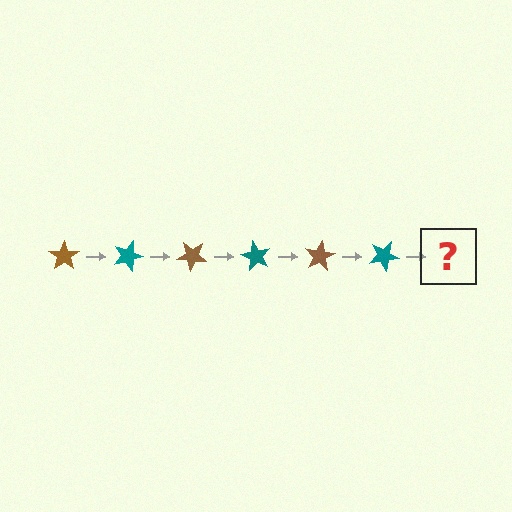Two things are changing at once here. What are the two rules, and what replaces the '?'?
The two rules are that it rotates 20 degrees each step and the color cycles through brown and teal. The '?' should be a brown star, rotated 120 degrees from the start.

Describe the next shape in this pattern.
It should be a brown star, rotated 120 degrees from the start.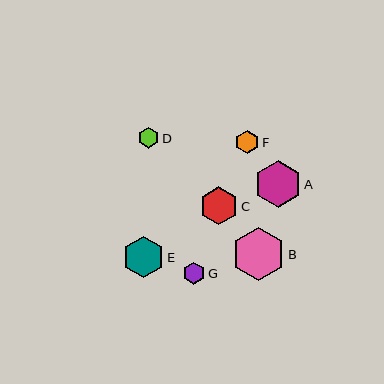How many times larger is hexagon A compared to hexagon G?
Hexagon A is approximately 2.1 times the size of hexagon G.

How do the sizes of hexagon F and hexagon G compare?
Hexagon F and hexagon G are approximately the same size.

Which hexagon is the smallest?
Hexagon D is the smallest with a size of approximately 21 pixels.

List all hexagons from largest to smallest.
From largest to smallest: B, A, E, C, F, G, D.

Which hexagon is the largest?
Hexagon B is the largest with a size of approximately 53 pixels.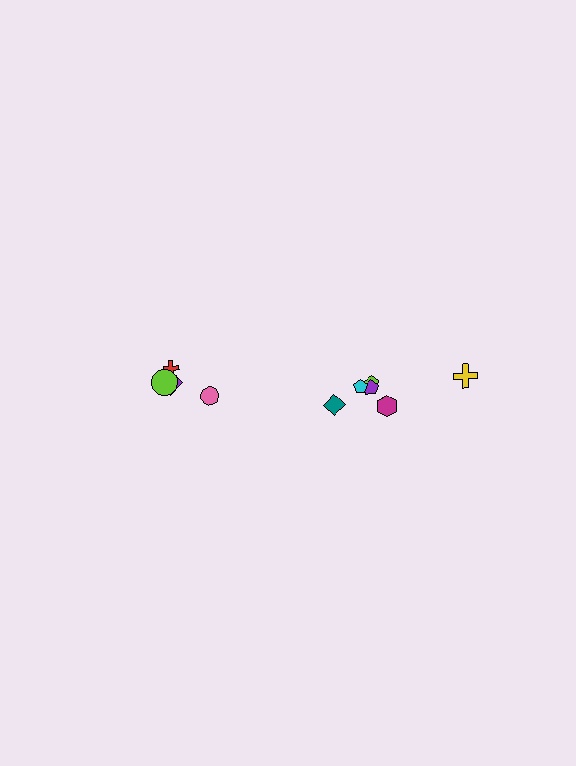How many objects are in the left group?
There are 4 objects.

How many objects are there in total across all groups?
There are 10 objects.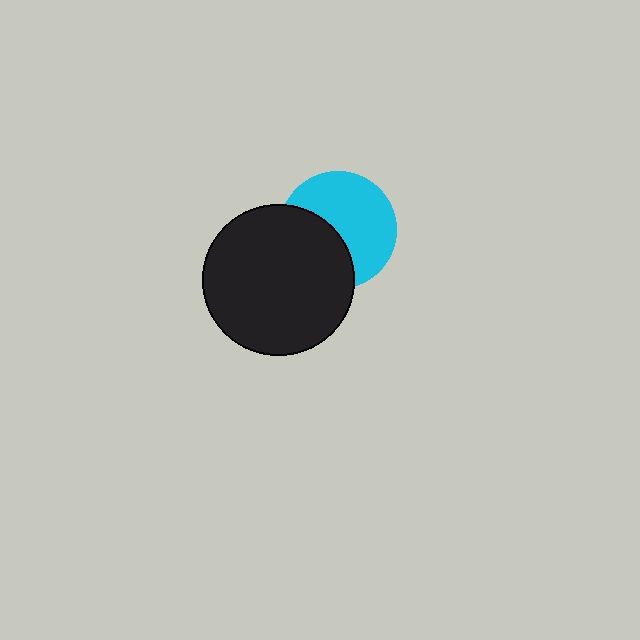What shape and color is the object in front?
The object in front is a black circle.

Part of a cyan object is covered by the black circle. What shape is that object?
It is a circle.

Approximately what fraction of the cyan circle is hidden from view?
Roughly 40% of the cyan circle is hidden behind the black circle.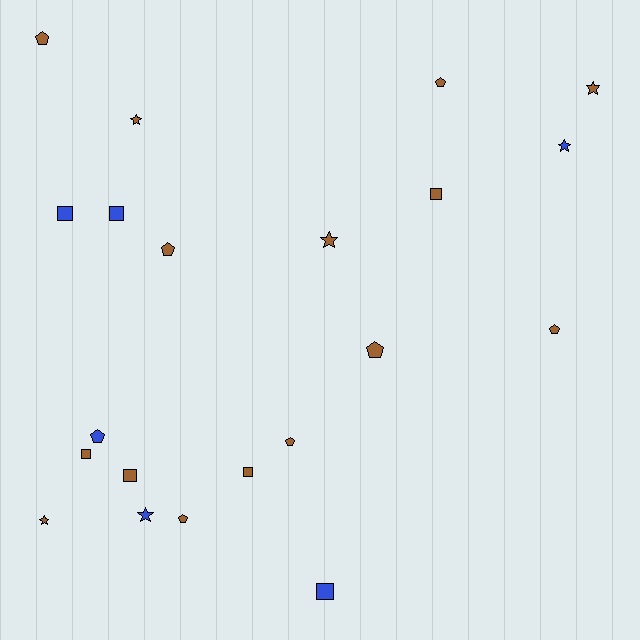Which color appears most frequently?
Brown, with 15 objects.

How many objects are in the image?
There are 21 objects.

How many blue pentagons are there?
There is 1 blue pentagon.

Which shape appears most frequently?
Pentagon, with 8 objects.